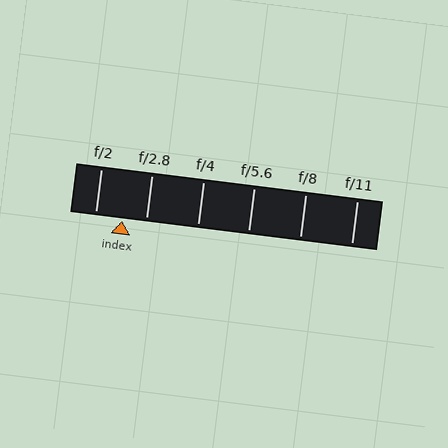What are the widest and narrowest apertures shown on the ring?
The widest aperture shown is f/2 and the narrowest is f/11.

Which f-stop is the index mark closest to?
The index mark is closest to f/2.8.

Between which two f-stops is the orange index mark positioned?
The index mark is between f/2 and f/2.8.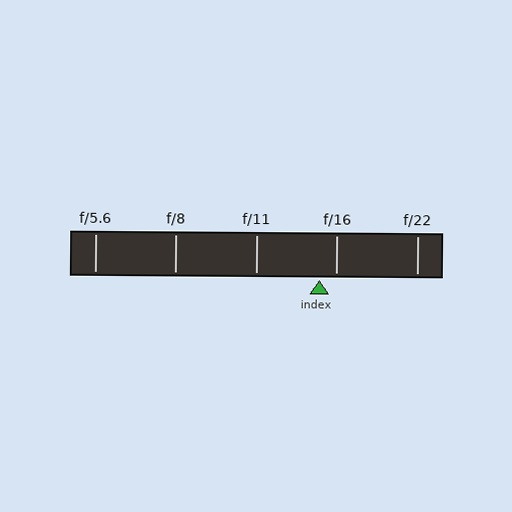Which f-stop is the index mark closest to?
The index mark is closest to f/16.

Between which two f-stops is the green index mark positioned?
The index mark is between f/11 and f/16.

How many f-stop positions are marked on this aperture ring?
There are 5 f-stop positions marked.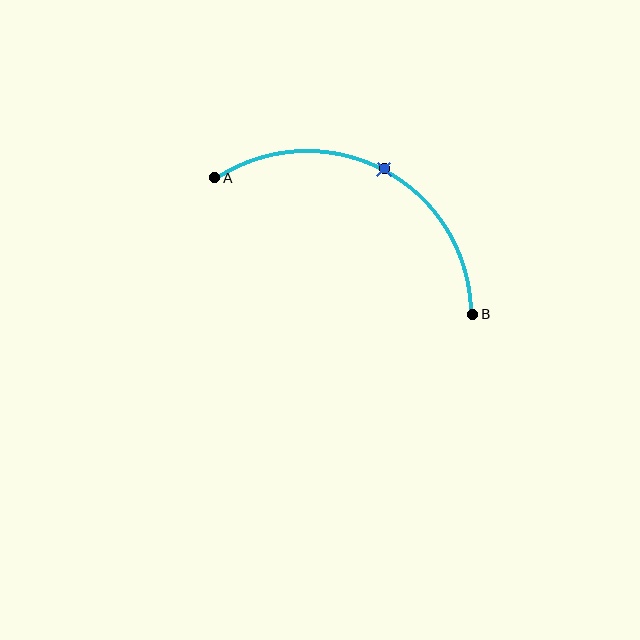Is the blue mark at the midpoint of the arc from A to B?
Yes. The blue mark lies on the arc at equal arc-length from both A and B — it is the arc midpoint.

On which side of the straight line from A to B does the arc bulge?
The arc bulges above the straight line connecting A and B.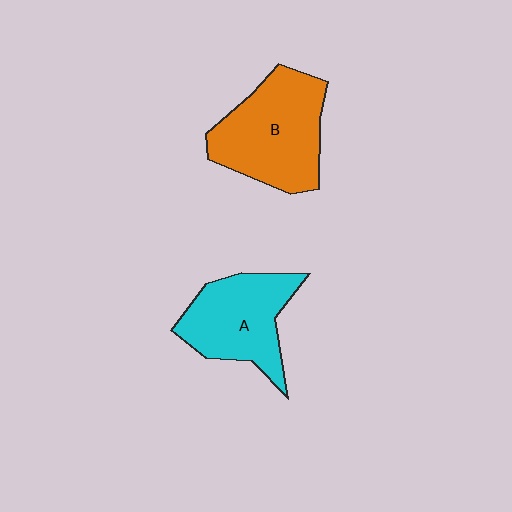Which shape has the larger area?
Shape B (orange).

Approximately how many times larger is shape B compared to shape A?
Approximately 1.2 times.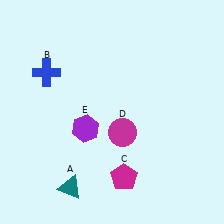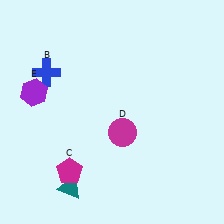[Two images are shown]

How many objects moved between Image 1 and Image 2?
2 objects moved between the two images.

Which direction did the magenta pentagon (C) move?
The magenta pentagon (C) moved left.